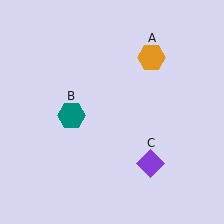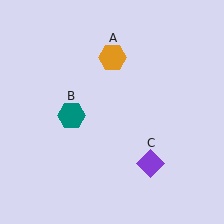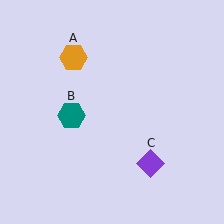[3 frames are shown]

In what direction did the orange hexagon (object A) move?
The orange hexagon (object A) moved left.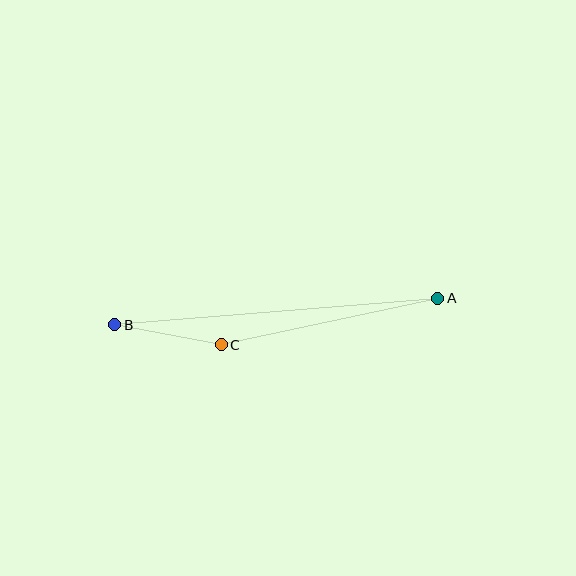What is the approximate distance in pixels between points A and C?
The distance between A and C is approximately 221 pixels.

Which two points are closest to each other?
Points B and C are closest to each other.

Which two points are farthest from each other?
Points A and B are farthest from each other.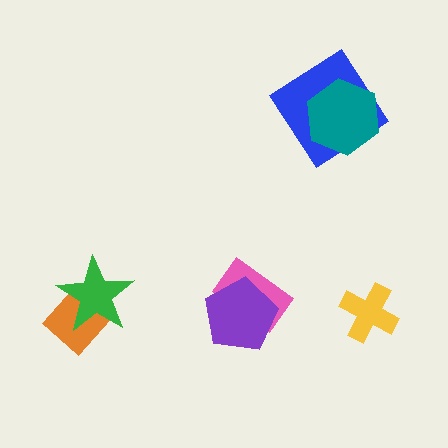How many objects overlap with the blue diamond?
1 object overlaps with the blue diamond.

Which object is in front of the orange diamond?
The green star is in front of the orange diamond.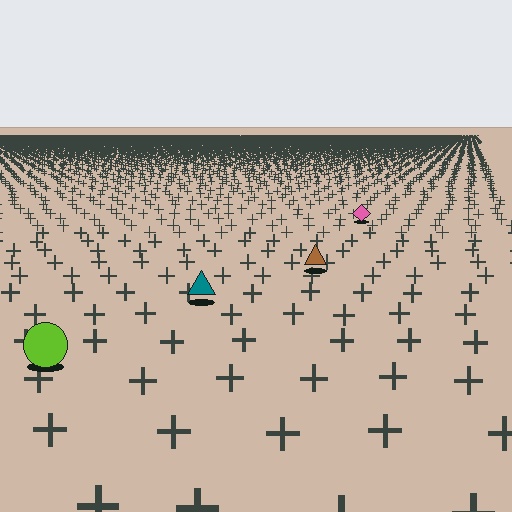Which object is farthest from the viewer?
The pink diamond is farthest from the viewer. It appears smaller and the ground texture around it is denser.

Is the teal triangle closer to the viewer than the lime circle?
No. The lime circle is closer — you can tell from the texture gradient: the ground texture is coarser near it.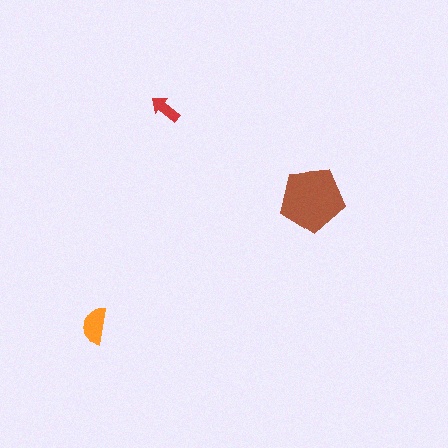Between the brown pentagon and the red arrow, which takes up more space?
The brown pentagon.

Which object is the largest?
The brown pentagon.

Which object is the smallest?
The red arrow.